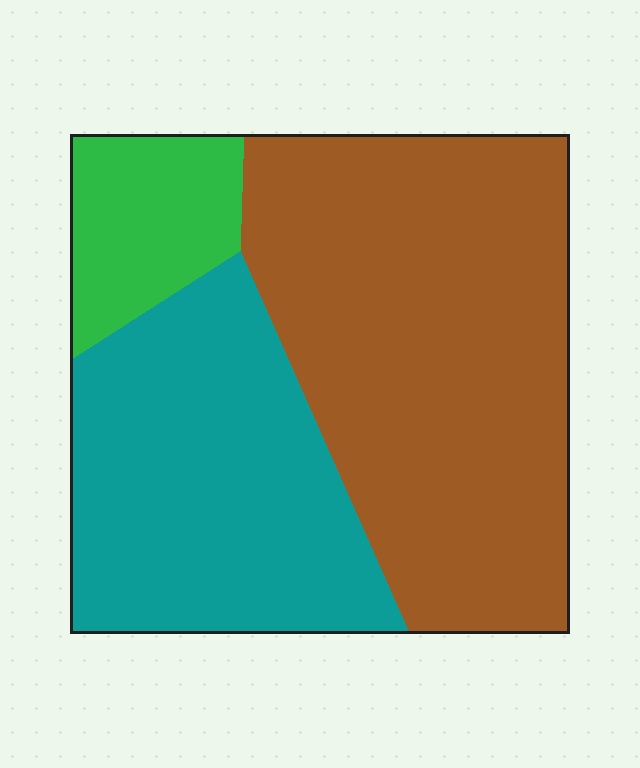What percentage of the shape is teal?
Teal takes up about one third (1/3) of the shape.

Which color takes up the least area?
Green, at roughly 10%.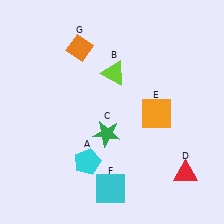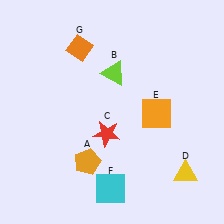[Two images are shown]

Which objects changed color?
A changed from cyan to orange. C changed from green to red. D changed from red to yellow.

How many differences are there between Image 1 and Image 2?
There are 3 differences between the two images.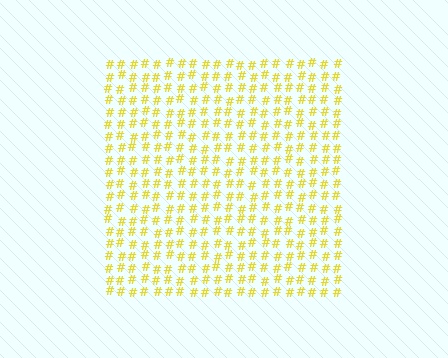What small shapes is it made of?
It is made of small hash symbols.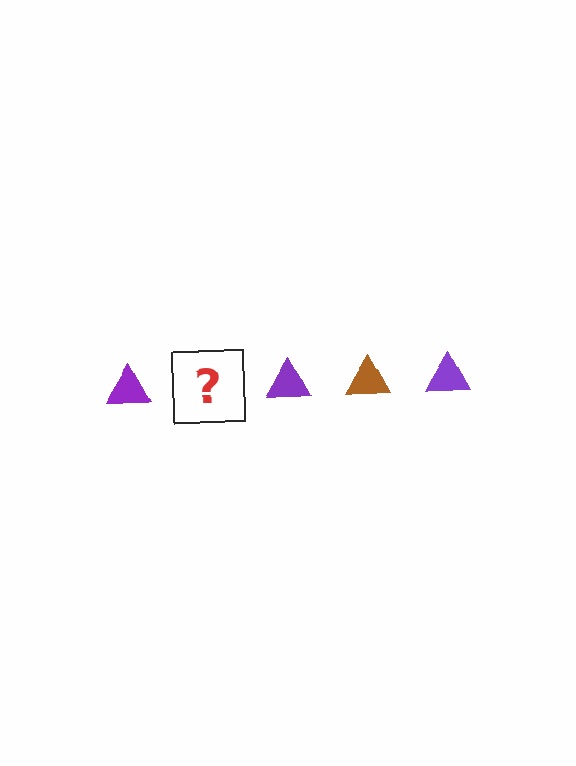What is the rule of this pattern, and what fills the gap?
The rule is that the pattern cycles through purple, brown triangles. The gap should be filled with a brown triangle.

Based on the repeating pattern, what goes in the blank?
The blank should be a brown triangle.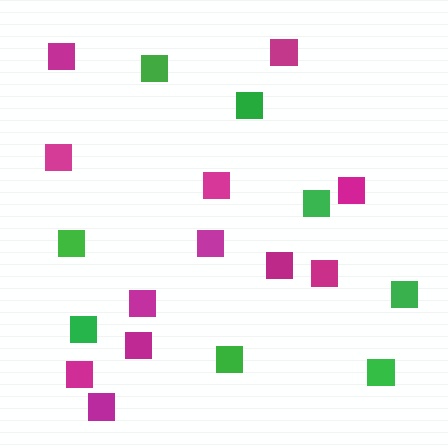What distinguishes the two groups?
There are 2 groups: one group of green squares (8) and one group of magenta squares (12).